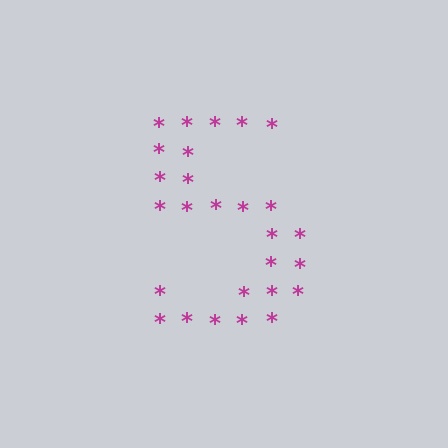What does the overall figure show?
The overall figure shows the digit 5.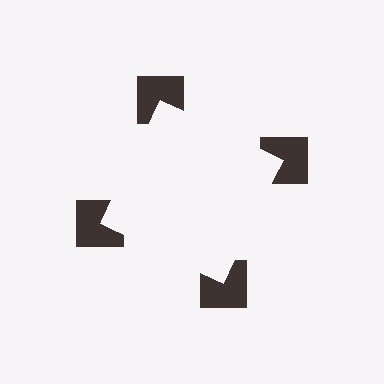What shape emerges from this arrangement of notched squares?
An illusory square — its edges are inferred from the aligned wedge cuts in the notched squares, not physically drawn.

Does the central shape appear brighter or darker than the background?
It typically appears slightly brighter than the background, even though no actual brightness change is drawn.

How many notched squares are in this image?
There are 4 — one at each vertex of the illusory square.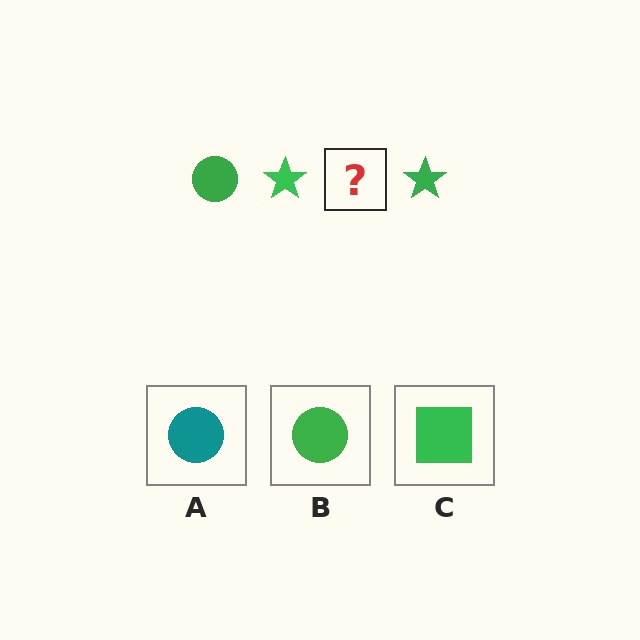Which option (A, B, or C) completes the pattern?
B.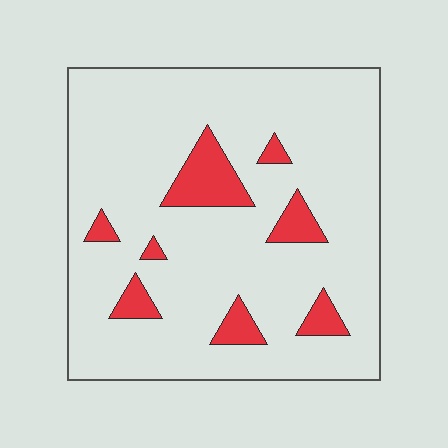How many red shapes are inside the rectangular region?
8.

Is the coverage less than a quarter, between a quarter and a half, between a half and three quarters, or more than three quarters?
Less than a quarter.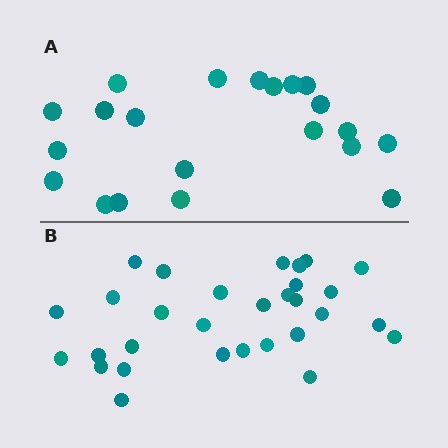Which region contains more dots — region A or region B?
Region B (the bottom region) has more dots.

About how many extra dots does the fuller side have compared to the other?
Region B has roughly 8 or so more dots than region A.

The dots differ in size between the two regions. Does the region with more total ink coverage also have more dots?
No. Region A has more total ink coverage because its dots are larger, but region B actually contains more individual dots. Total area can be misleading — the number of items is what matters here.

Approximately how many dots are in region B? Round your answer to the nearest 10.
About 30 dots.